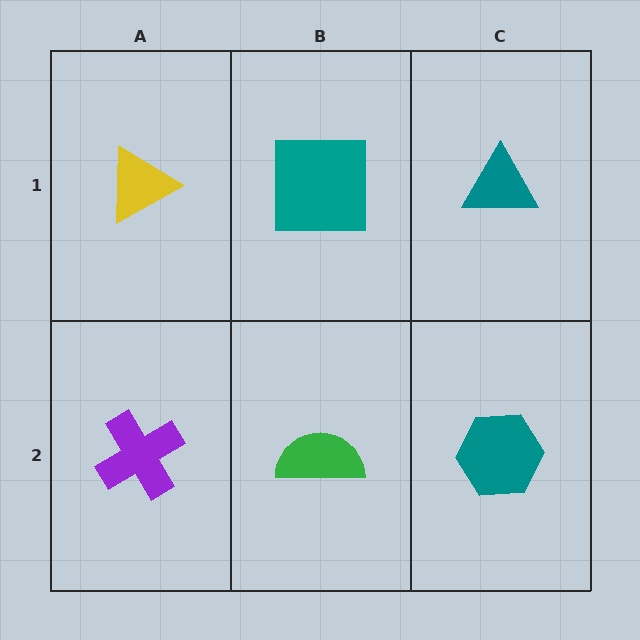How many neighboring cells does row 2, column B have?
3.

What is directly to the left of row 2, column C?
A green semicircle.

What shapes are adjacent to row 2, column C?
A teal triangle (row 1, column C), a green semicircle (row 2, column B).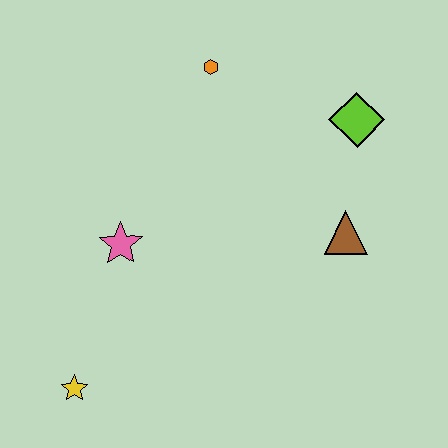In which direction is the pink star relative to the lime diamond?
The pink star is to the left of the lime diamond.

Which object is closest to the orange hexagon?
The lime diamond is closest to the orange hexagon.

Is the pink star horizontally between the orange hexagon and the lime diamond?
No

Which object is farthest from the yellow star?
The lime diamond is farthest from the yellow star.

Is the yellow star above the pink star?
No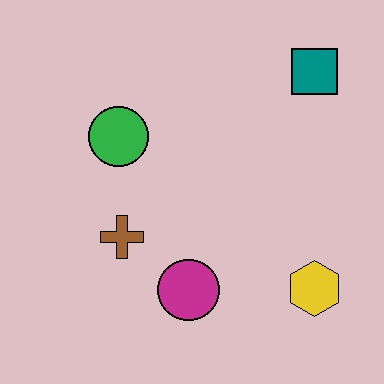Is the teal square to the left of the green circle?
No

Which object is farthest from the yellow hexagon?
The green circle is farthest from the yellow hexagon.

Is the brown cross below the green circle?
Yes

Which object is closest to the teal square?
The green circle is closest to the teal square.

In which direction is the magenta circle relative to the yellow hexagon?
The magenta circle is to the left of the yellow hexagon.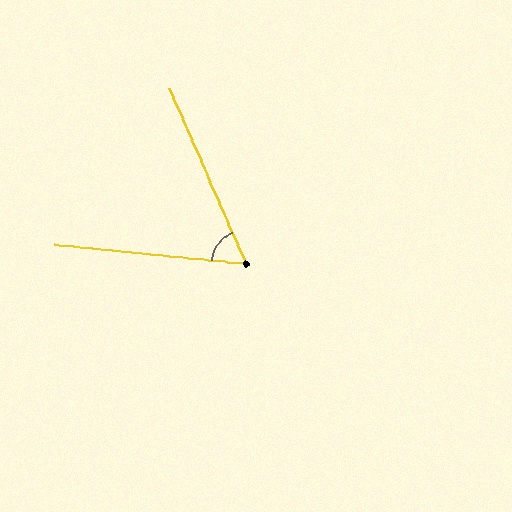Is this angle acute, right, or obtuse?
It is acute.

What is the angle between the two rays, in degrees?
Approximately 61 degrees.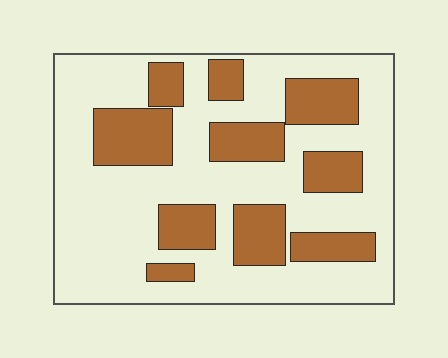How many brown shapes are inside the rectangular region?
10.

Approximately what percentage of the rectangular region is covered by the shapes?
Approximately 30%.